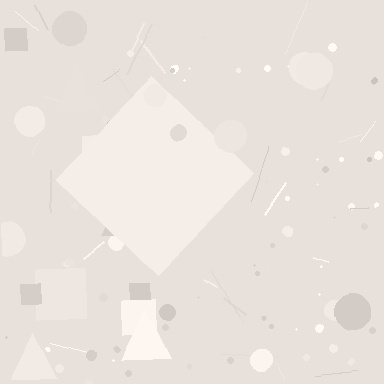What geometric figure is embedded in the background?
A diamond is embedded in the background.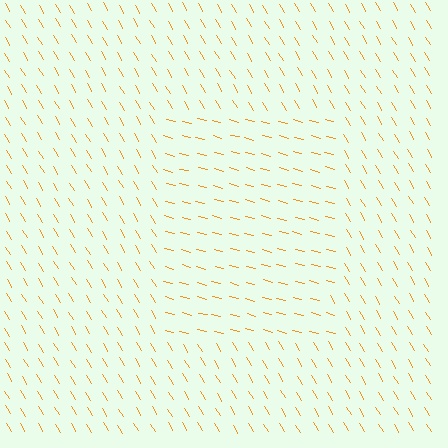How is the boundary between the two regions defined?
The boundary is defined purely by a change in line orientation (approximately 45 degrees difference). All lines are the same color and thickness.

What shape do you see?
I see a rectangle.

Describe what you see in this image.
The image is filled with small orange line segments. A rectangle region in the image has lines oriented differently from the surrounding lines, creating a visible texture boundary.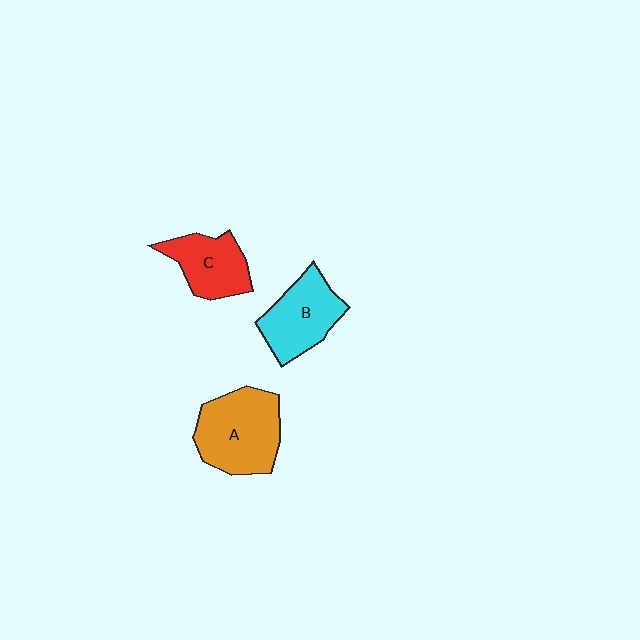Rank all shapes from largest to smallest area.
From largest to smallest: A (orange), B (cyan), C (red).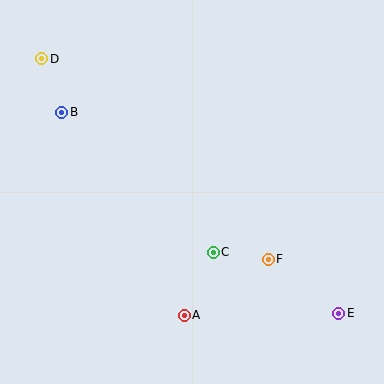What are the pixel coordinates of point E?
Point E is at (339, 313).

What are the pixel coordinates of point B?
Point B is at (62, 112).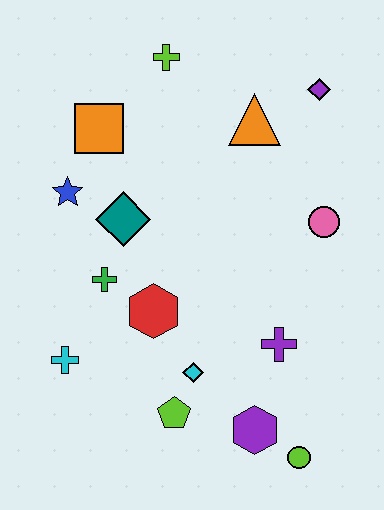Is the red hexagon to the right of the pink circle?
No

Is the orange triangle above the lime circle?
Yes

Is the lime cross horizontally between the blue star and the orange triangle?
Yes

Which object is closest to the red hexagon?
The green cross is closest to the red hexagon.